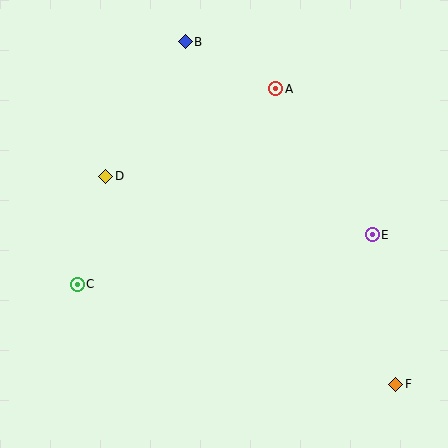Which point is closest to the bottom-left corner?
Point C is closest to the bottom-left corner.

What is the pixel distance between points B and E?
The distance between B and E is 269 pixels.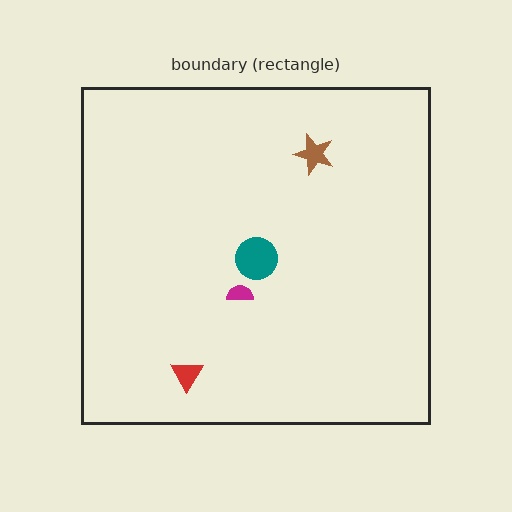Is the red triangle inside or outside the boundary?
Inside.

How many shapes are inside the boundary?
4 inside, 0 outside.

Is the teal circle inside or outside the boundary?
Inside.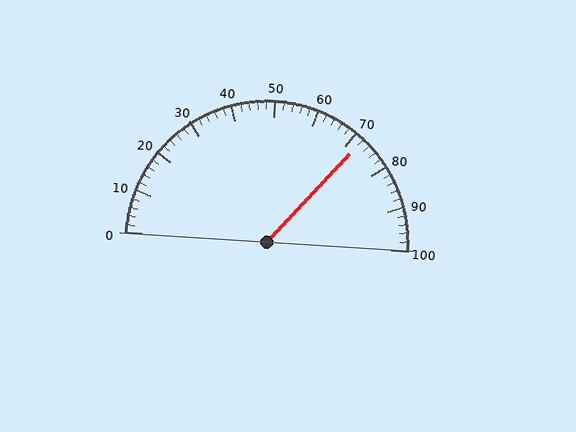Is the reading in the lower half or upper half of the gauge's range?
The reading is in the upper half of the range (0 to 100).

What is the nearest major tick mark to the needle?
The nearest major tick mark is 70.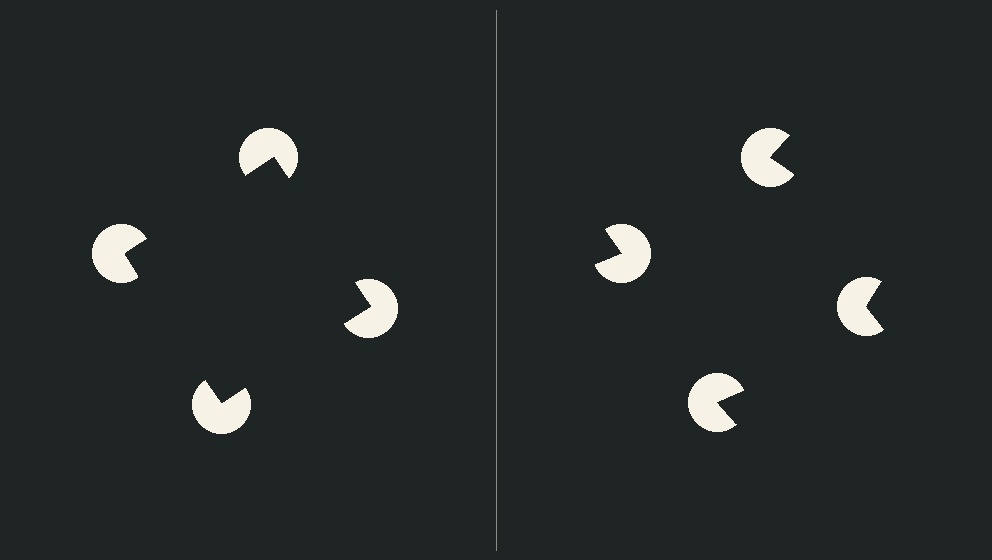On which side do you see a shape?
An illusory square appears on the left side. On the right side the wedge cuts are rotated, so no coherent shape forms.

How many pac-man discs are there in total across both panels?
8 — 4 on each side.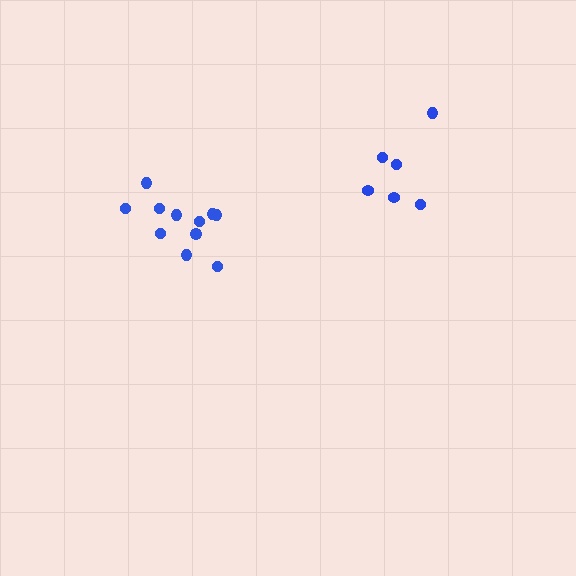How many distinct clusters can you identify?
There are 2 distinct clusters.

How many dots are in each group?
Group 1: 6 dots, Group 2: 11 dots (17 total).